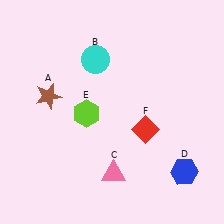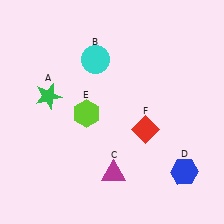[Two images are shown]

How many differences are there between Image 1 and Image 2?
There are 2 differences between the two images.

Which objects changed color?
A changed from brown to green. C changed from pink to magenta.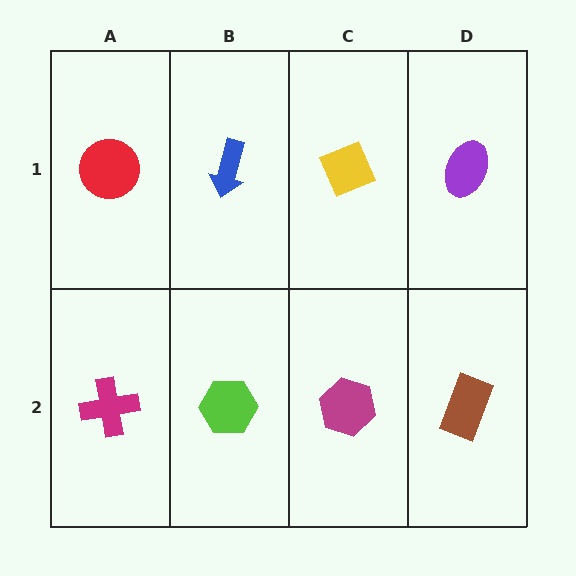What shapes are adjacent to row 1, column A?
A magenta cross (row 2, column A), a blue arrow (row 1, column B).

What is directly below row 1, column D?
A brown rectangle.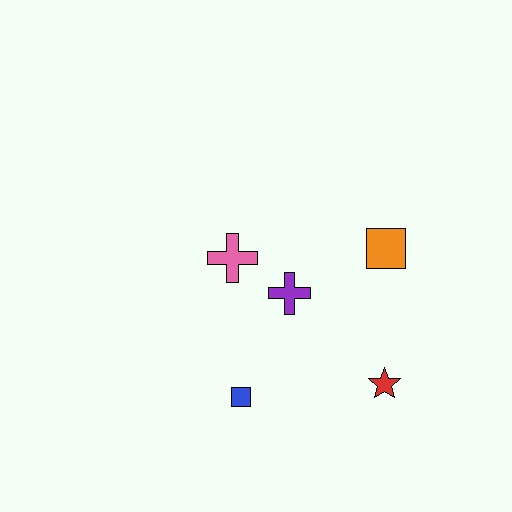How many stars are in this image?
There is 1 star.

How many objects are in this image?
There are 5 objects.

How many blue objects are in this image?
There is 1 blue object.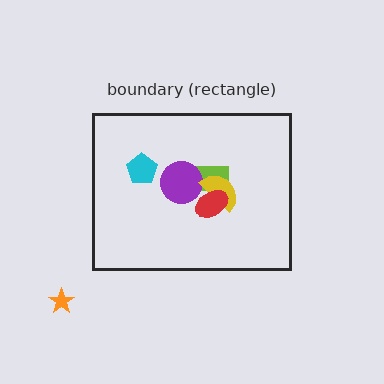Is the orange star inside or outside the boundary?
Outside.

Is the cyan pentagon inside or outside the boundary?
Inside.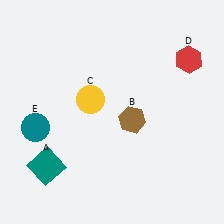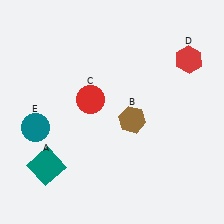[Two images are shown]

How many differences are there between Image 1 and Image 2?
There is 1 difference between the two images.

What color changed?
The circle (C) changed from yellow in Image 1 to red in Image 2.